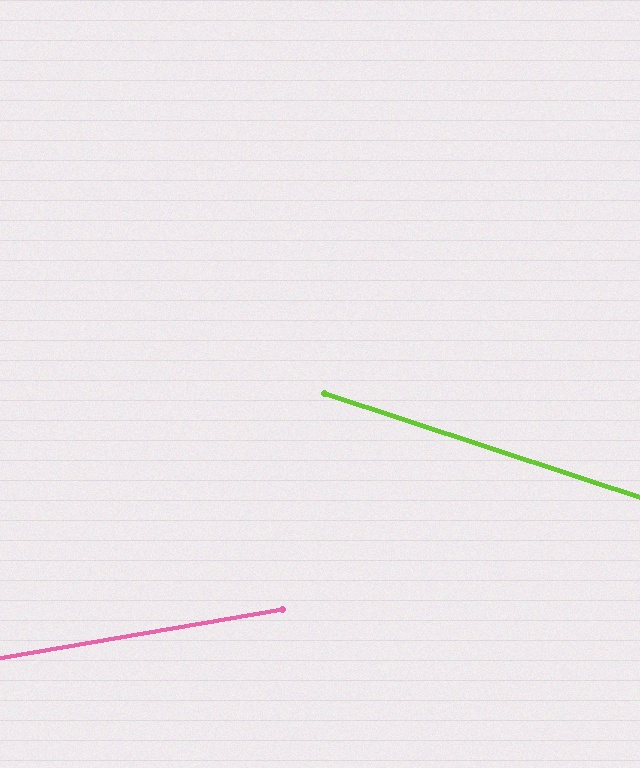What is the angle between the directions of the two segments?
Approximately 28 degrees.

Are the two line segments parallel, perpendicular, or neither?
Neither parallel nor perpendicular — they differ by about 28°.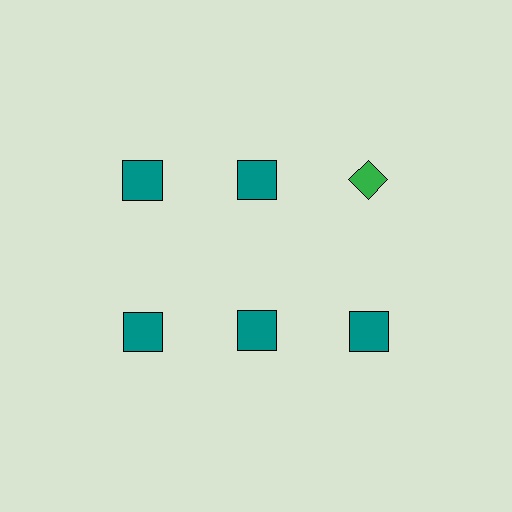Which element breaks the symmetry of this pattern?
The green diamond in the top row, center column breaks the symmetry. All other shapes are teal squares.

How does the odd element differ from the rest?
It differs in both color (green instead of teal) and shape (diamond instead of square).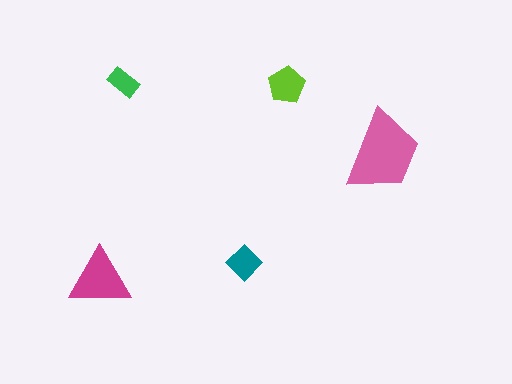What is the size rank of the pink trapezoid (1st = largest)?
1st.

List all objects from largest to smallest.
The pink trapezoid, the magenta triangle, the lime pentagon, the teal diamond, the green rectangle.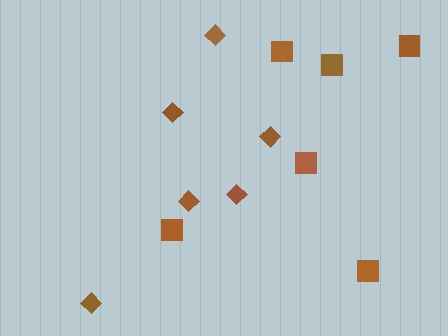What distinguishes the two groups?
There are 2 groups: one group of diamonds (6) and one group of squares (6).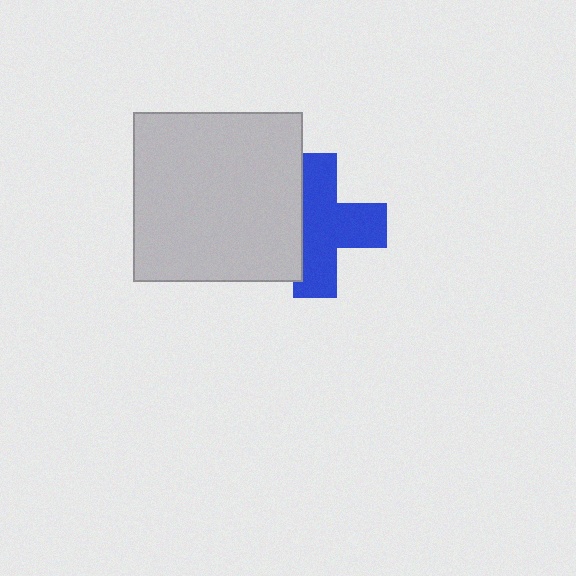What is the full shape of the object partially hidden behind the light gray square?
The partially hidden object is a blue cross.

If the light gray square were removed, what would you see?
You would see the complete blue cross.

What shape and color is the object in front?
The object in front is a light gray square.